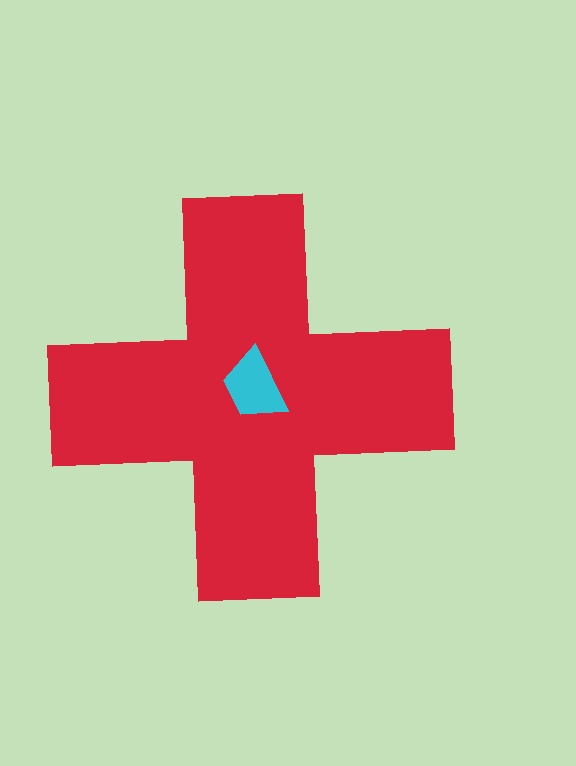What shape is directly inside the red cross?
The cyan trapezoid.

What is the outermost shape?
The red cross.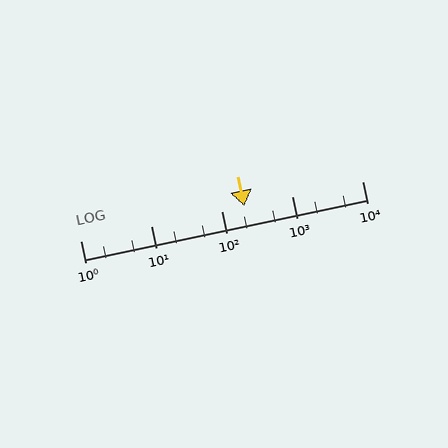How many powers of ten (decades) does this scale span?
The scale spans 4 decades, from 1 to 10000.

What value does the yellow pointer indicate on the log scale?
The pointer indicates approximately 210.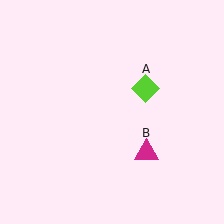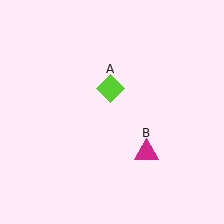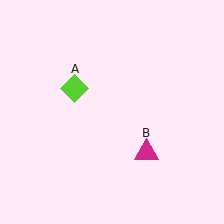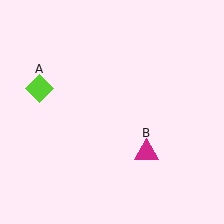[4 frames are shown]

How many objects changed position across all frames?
1 object changed position: lime diamond (object A).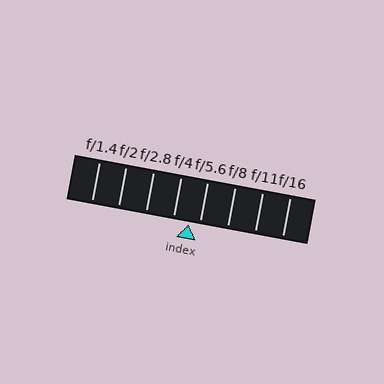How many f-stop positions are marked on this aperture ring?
There are 8 f-stop positions marked.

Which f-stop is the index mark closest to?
The index mark is closest to f/5.6.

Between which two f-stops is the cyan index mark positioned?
The index mark is between f/4 and f/5.6.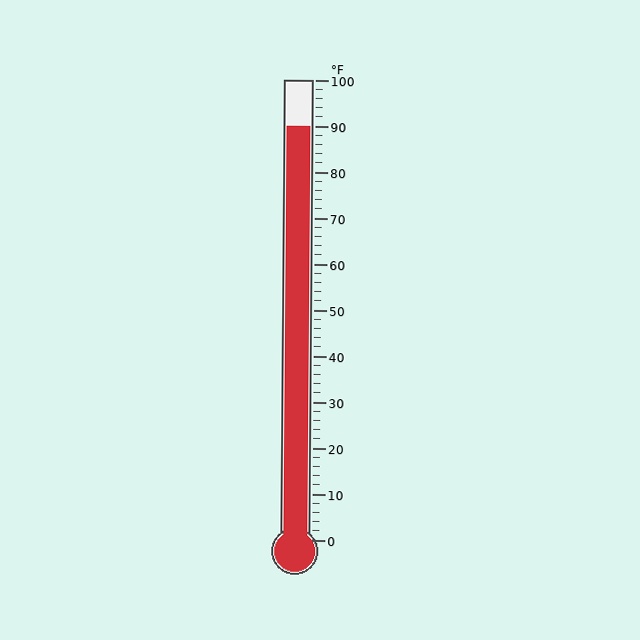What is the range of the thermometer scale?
The thermometer scale ranges from 0°F to 100°F.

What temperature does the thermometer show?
The thermometer shows approximately 90°F.